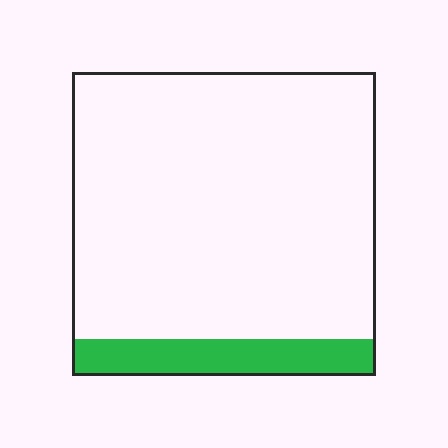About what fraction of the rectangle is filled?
About one eighth (1/8).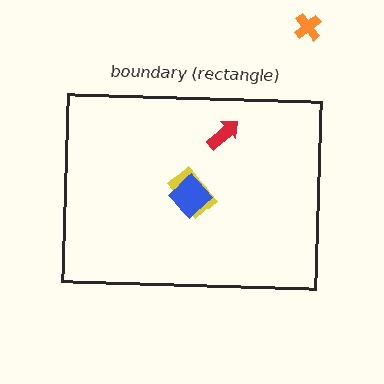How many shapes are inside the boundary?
3 inside, 1 outside.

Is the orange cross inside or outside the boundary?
Outside.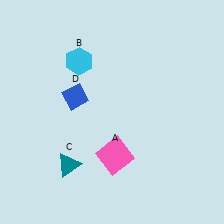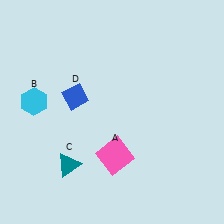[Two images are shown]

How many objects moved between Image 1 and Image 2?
1 object moved between the two images.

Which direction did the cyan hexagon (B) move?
The cyan hexagon (B) moved left.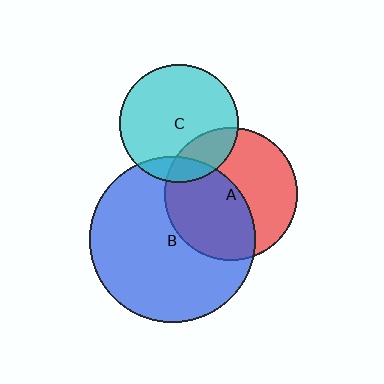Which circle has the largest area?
Circle B (blue).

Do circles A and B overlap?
Yes.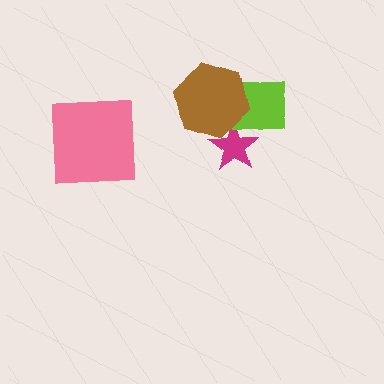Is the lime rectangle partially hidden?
Yes, it is partially covered by another shape.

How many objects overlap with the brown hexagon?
2 objects overlap with the brown hexagon.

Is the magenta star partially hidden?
Yes, it is partially covered by another shape.